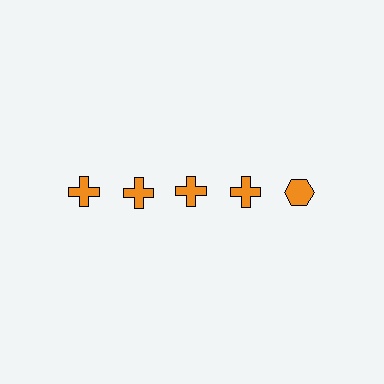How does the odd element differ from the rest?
It has a different shape: hexagon instead of cross.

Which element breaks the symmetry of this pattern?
The orange hexagon in the top row, rightmost column breaks the symmetry. All other shapes are orange crosses.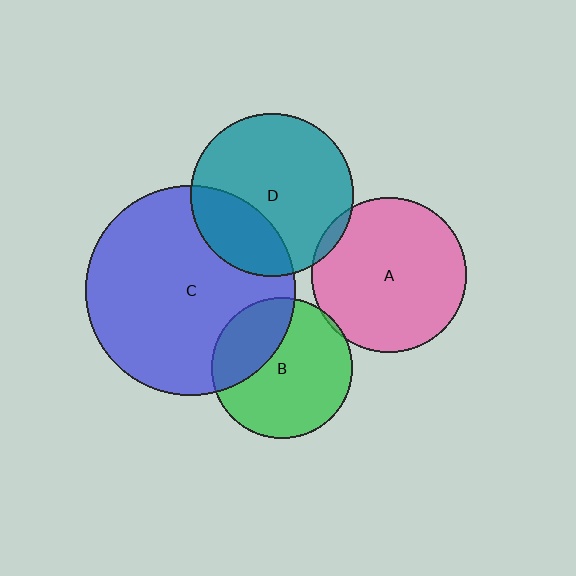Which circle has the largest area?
Circle C (blue).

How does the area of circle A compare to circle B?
Approximately 1.2 times.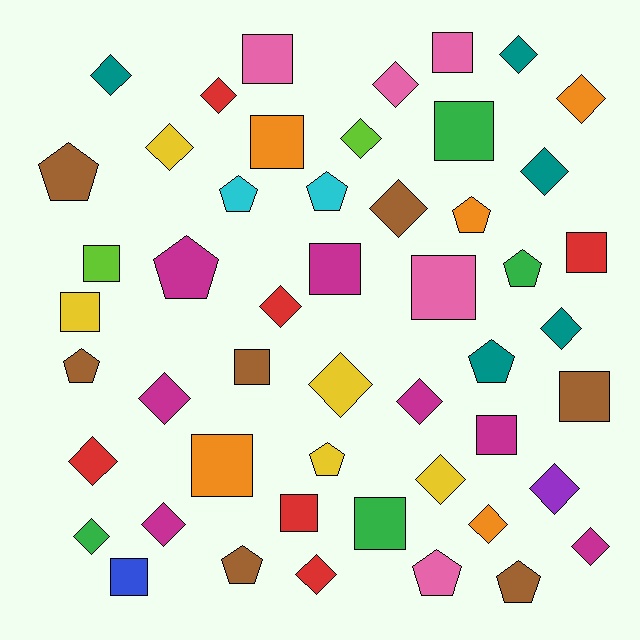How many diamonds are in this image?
There are 22 diamonds.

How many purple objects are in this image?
There is 1 purple object.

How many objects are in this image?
There are 50 objects.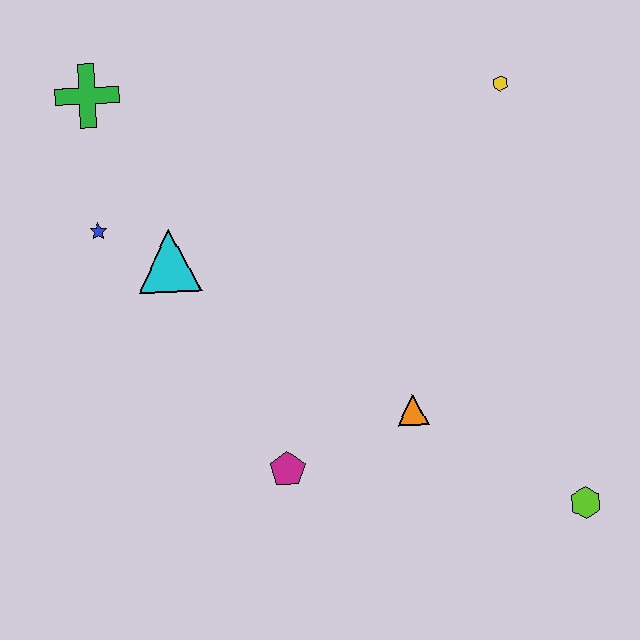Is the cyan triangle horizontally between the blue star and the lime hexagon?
Yes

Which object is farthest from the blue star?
The lime hexagon is farthest from the blue star.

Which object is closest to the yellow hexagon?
The orange triangle is closest to the yellow hexagon.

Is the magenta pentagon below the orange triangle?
Yes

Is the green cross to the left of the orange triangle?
Yes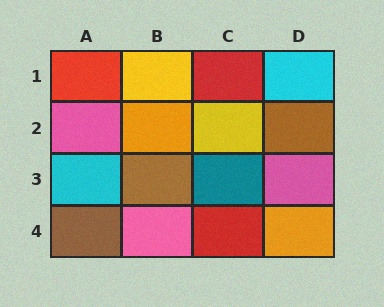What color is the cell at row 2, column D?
Brown.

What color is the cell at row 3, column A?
Cyan.